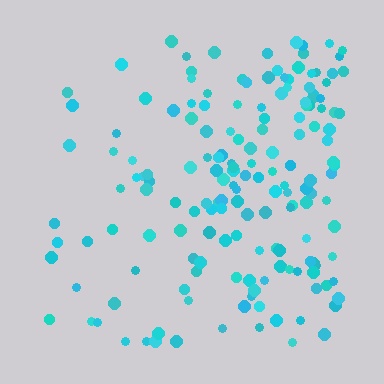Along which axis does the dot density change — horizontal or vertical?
Horizontal.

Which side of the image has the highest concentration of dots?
The right.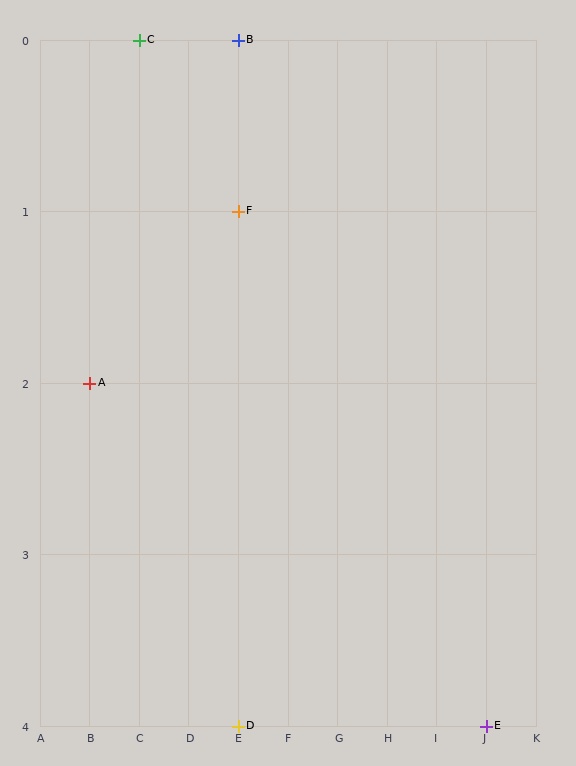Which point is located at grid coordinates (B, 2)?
Point A is at (B, 2).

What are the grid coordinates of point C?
Point C is at grid coordinates (C, 0).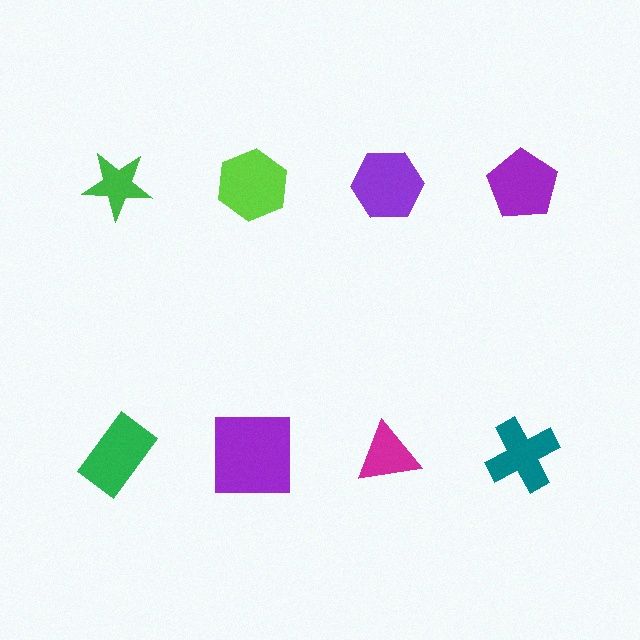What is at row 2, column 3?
A magenta triangle.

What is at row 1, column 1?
A green star.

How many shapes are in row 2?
4 shapes.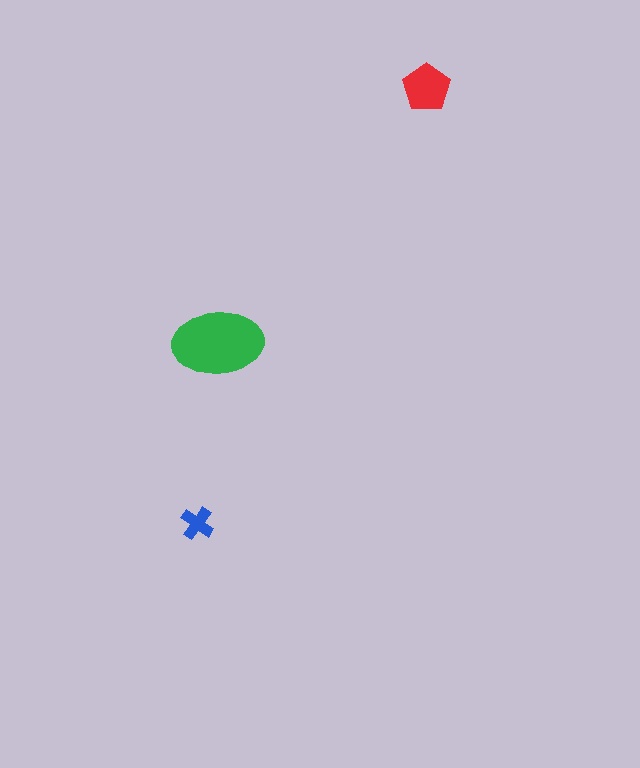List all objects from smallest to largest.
The blue cross, the red pentagon, the green ellipse.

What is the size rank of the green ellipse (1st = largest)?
1st.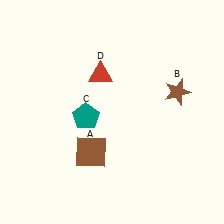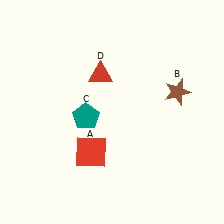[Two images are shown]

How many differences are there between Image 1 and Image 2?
There is 1 difference between the two images.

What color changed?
The square (A) changed from brown in Image 1 to red in Image 2.